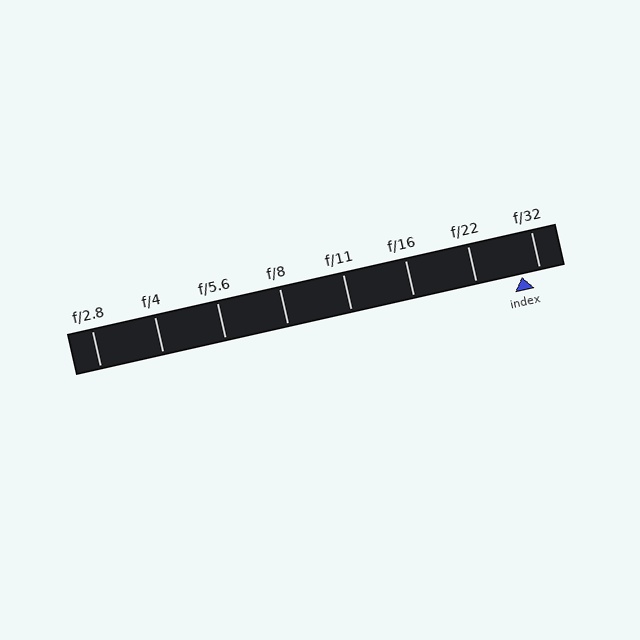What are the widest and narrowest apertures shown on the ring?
The widest aperture shown is f/2.8 and the narrowest is f/32.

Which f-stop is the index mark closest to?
The index mark is closest to f/32.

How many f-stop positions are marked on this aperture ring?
There are 8 f-stop positions marked.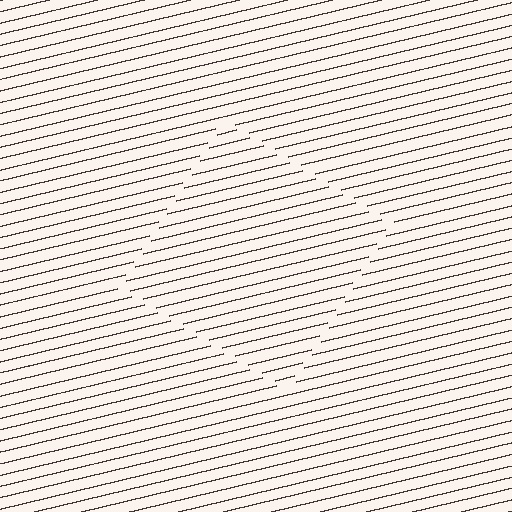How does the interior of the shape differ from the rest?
The interior of the shape contains the same grating, shifted by half a period — the contour is defined by the phase discontinuity where line-ends from the inner and outer gratings abut.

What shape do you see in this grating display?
An illusory square. The interior of the shape contains the same grating, shifted by half a period — the contour is defined by the phase discontinuity where line-ends from the inner and outer gratings abut.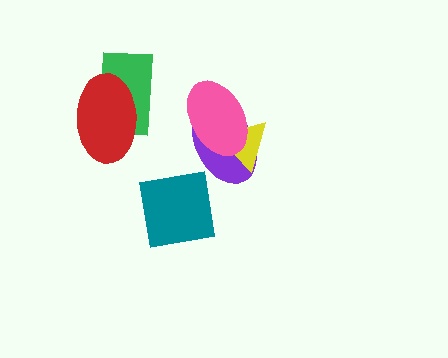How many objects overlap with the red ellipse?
1 object overlaps with the red ellipse.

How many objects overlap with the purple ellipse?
2 objects overlap with the purple ellipse.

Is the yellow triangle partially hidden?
Yes, it is partially covered by another shape.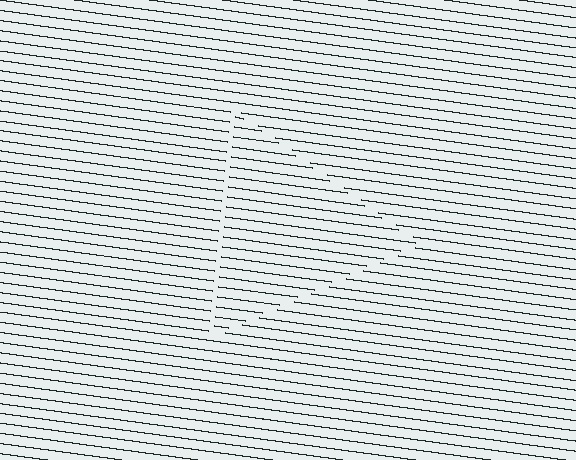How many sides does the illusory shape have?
3 sides — the line-ends trace a triangle.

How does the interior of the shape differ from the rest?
The interior of the shape contains the same grating, shifted by half a period — the contour is defined by the phase discontinuity where line-ends from the inner and outer gratings abut.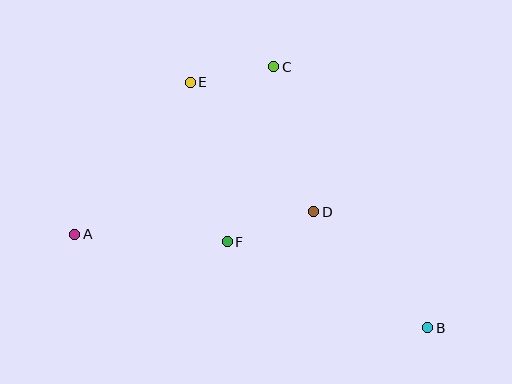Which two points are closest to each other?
Points C and E are closest to each other.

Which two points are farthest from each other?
Points A and B are farthest from each other.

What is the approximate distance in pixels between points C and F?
The distance between C and F is approximately 181 pixels.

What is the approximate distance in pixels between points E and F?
The distance between E and F is approximately 164 pixels.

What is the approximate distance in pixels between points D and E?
The distance between D and E is approximately 179 pixels.